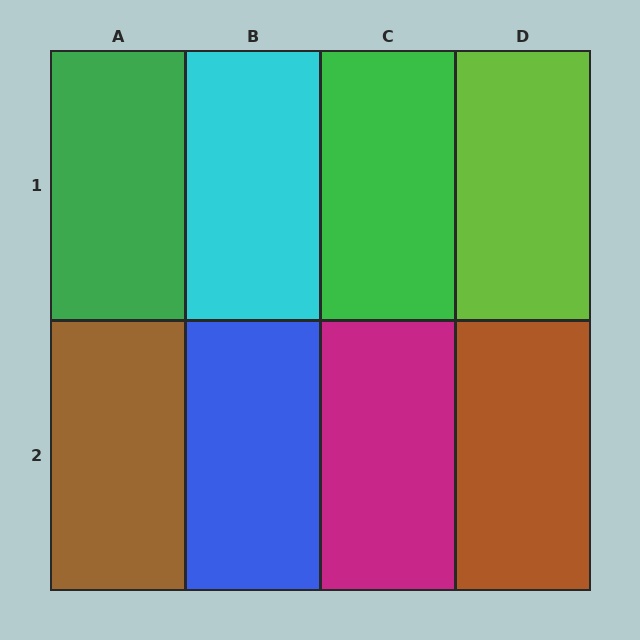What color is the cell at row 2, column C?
Magenta.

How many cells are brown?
2 cells are brown.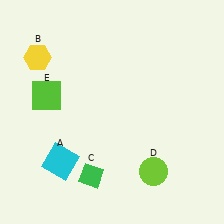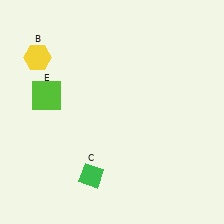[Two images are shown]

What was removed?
The cyan square (A), the lime circle (D) were removed in Image 2.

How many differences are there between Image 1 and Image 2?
There are 2 differences between the two images.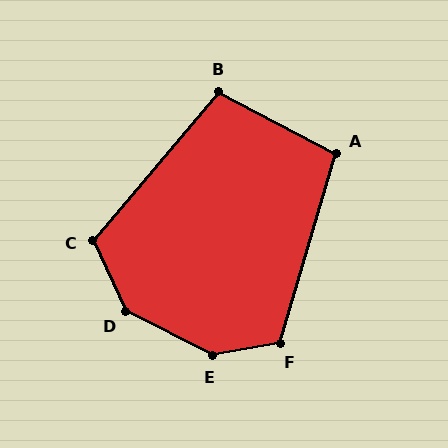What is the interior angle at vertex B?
Approximately 102 degrees (obtuse).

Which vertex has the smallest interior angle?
A, at approximately 101 degrees.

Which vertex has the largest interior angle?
E, at approximately 143 degrees.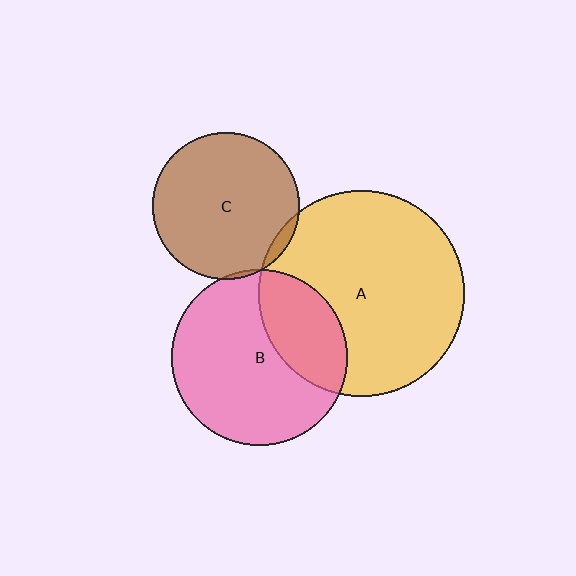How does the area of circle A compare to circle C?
Approximately 2.0 times.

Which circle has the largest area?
Circle A (yellow).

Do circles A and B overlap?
Yes.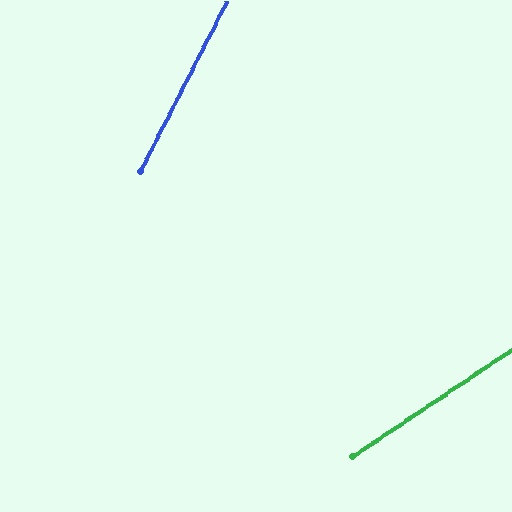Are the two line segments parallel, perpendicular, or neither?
Neither parallel nor perpendicular — they differ by about 30°.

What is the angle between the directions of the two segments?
Approximately 30 degrees.